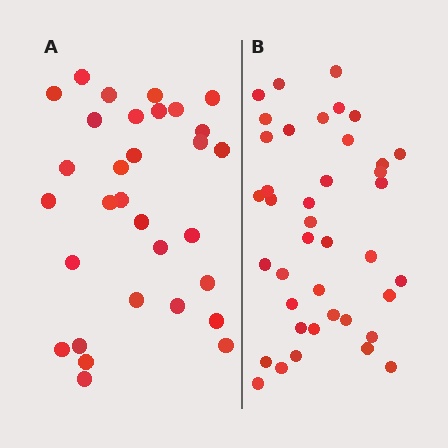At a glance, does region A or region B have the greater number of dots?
Region B (the right region) has more dots.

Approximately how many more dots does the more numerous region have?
Region B has roughly 8 or so more dots than region A.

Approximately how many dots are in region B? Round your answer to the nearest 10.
About 40 dots.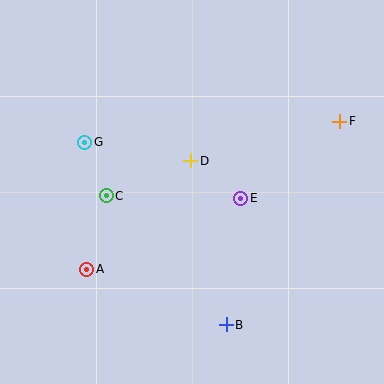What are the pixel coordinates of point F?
Point F is at (340, 121).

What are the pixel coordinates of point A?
Point A is at (87, 269).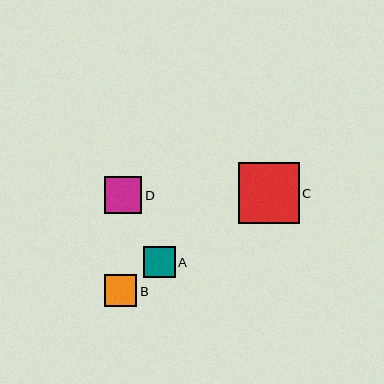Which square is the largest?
Square C is the largest with a size of approximately 61 pixels.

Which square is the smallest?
Square A is the smallest with a size of approximately 32 pixels.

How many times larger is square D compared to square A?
Square D is approximately 1.2 times the size of square A.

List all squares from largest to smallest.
From largest to smallest: C, D, B, A.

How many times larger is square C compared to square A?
Square C is approximately 1.9 times the size of square A.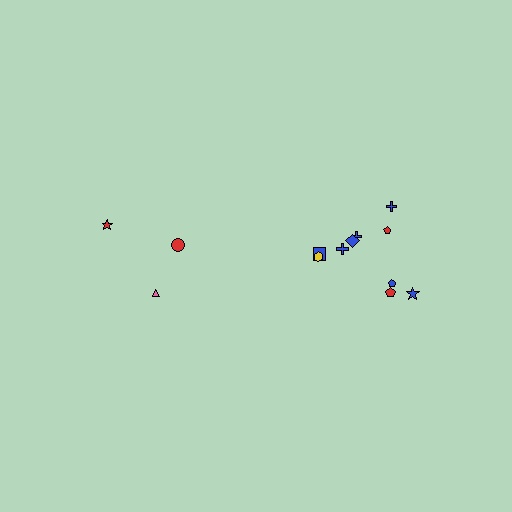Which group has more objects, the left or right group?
The right group.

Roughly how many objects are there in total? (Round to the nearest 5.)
Roughly 15 objects in total.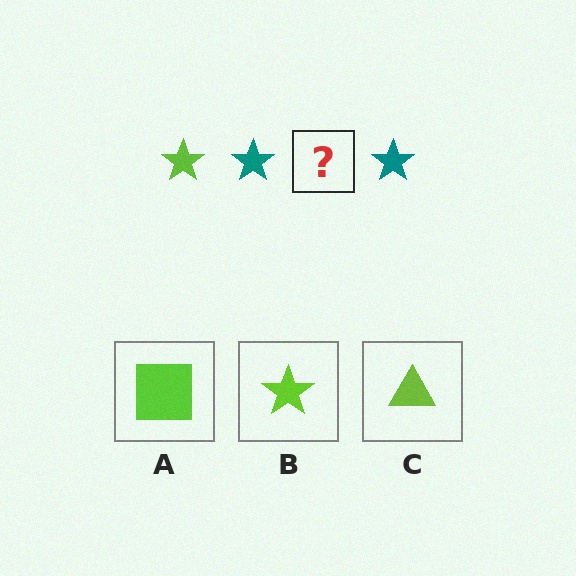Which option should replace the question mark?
Option B.